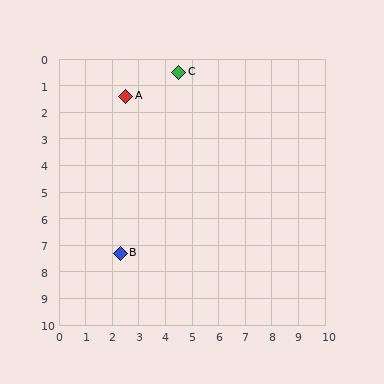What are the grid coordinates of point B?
Point B is at approximately (2.3, 7.3).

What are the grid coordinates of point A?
Point A is at approximately (2.5, 1.4).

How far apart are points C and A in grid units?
Points C and A are about 2.2 grid units apart.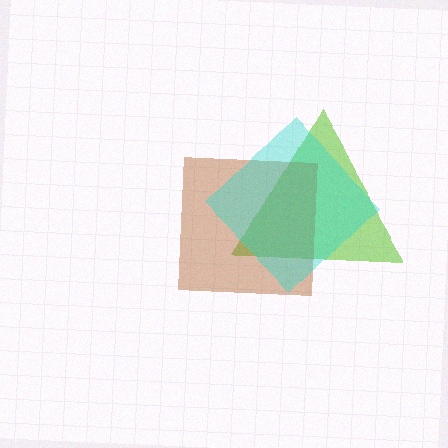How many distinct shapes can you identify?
There are 3 distinct shapes: a lime triangle, a brown square, a cyan diamond.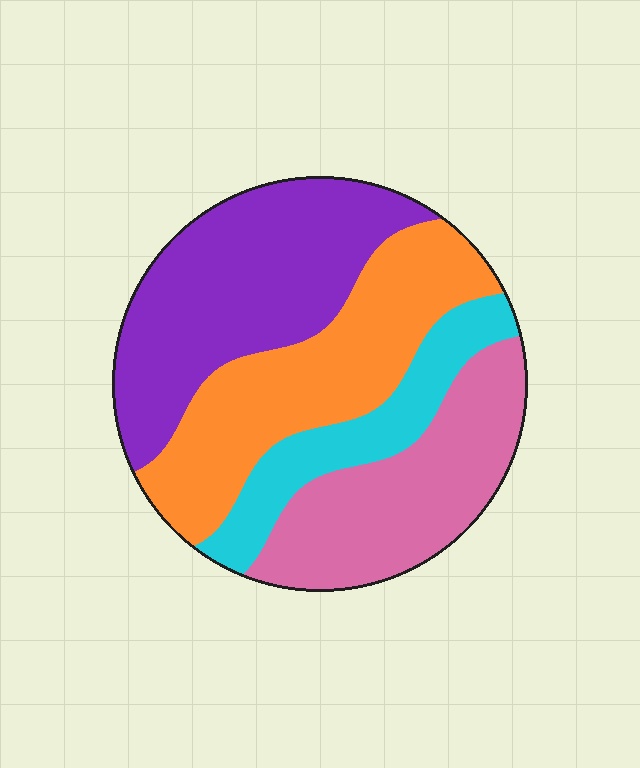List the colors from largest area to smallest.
From largest to smallest: purple, orange, pink, cyan.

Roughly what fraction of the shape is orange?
Orange covers about 30% of the shape.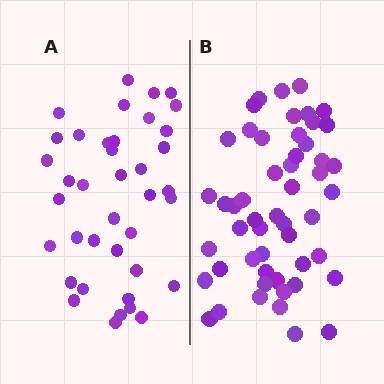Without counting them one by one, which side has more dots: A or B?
Region B (the right region) has more dots.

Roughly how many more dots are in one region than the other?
Region B has approximately 15 more dots than region A.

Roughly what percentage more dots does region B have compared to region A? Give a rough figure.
About 35% more.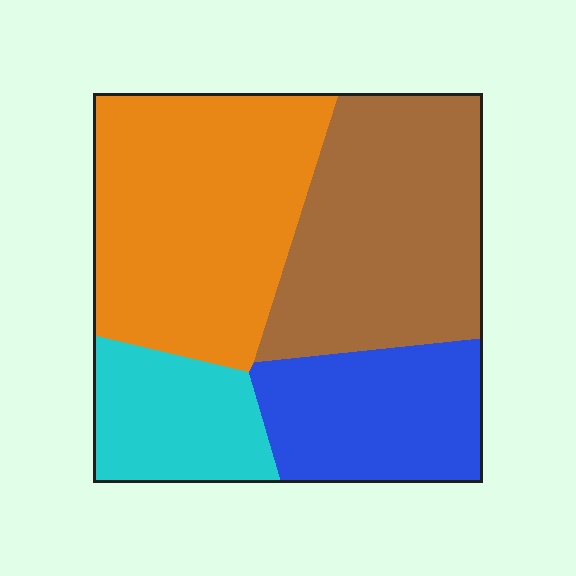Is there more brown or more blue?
Brown.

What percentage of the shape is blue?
Blue takes up about one fifth (1/5) of the shape.